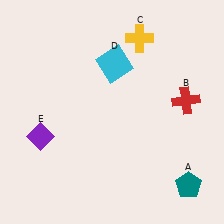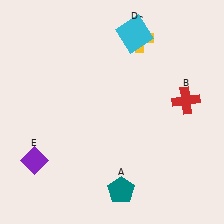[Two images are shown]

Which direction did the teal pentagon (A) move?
The teal pentagon (A) moved left.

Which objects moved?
The objects that moved are: the teal pentagon (A), the cyan square (D), the purple diamond (E).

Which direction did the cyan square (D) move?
The cyan square (D) moved up.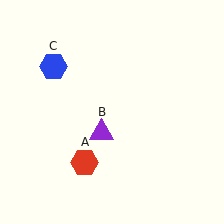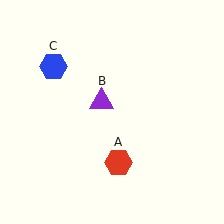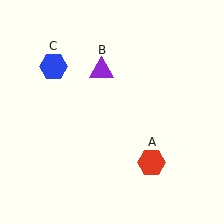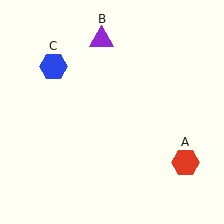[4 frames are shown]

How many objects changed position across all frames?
2 objects changed position: red hexagon (object A), purple triangle (object B).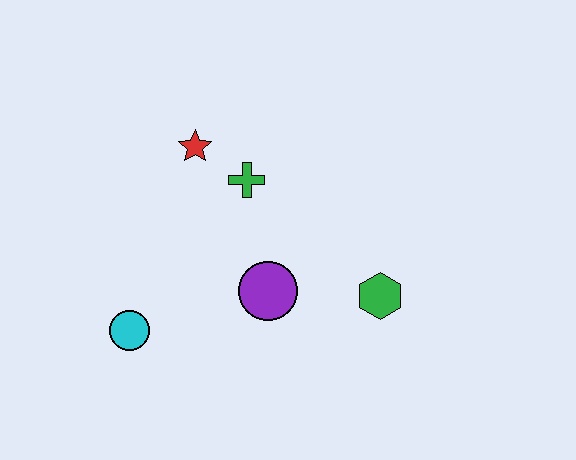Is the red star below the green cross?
No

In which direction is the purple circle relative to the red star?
The purple circle is below the red star.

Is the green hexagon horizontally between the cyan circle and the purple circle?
No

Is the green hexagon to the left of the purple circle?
No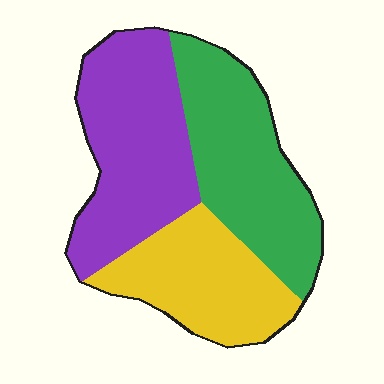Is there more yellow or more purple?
Purple.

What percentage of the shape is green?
Green takes up about one third (1/3) of the shape.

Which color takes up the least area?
Yellow, at roughly 30%.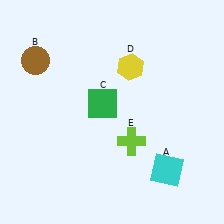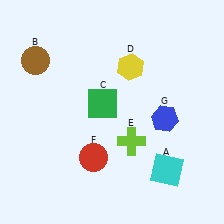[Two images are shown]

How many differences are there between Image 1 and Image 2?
There are 2 differences between the two images.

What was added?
A red circle (F), a blue hexagon (G) were added in Image 2.